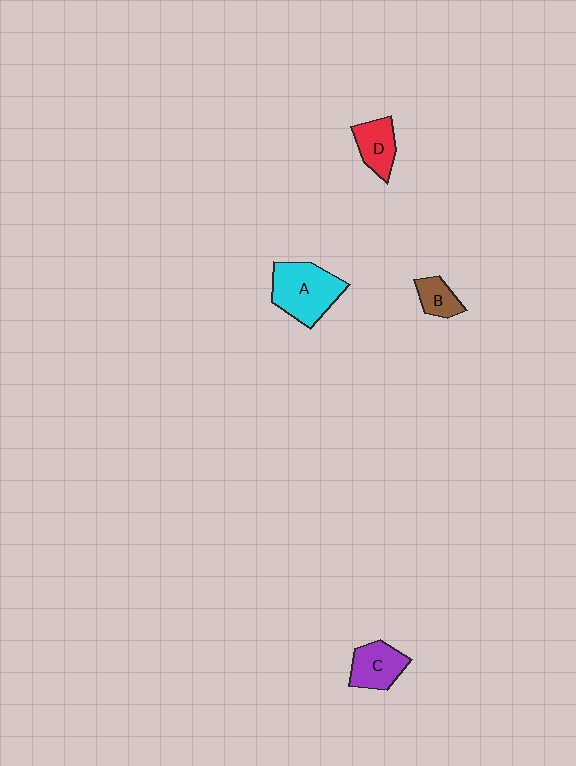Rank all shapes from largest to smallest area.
From largest to smallest: A (cyan), C (purple), D (red), B (brown).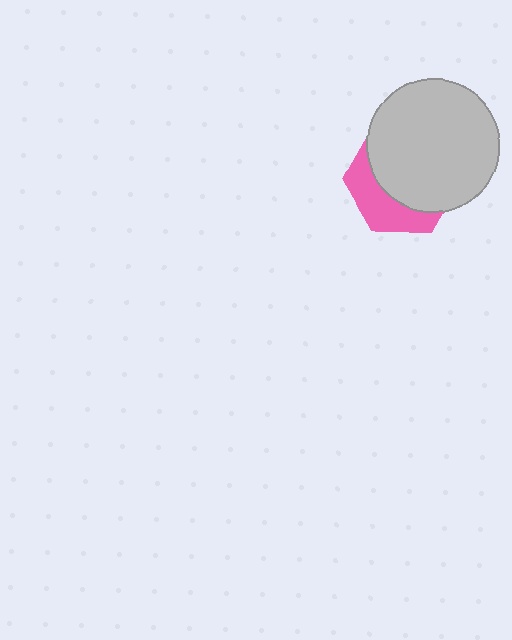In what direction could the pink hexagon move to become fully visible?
The pink hexagon could move toward the lower-left. That would shift it out from behind the light gray circle entirely.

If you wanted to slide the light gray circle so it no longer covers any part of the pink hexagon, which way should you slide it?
Slide it toward the upper-right — that is the most direct way to separate the two shapes.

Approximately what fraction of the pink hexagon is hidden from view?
Roughly 66% of the pink hexagon is hidden behind the light gray circle.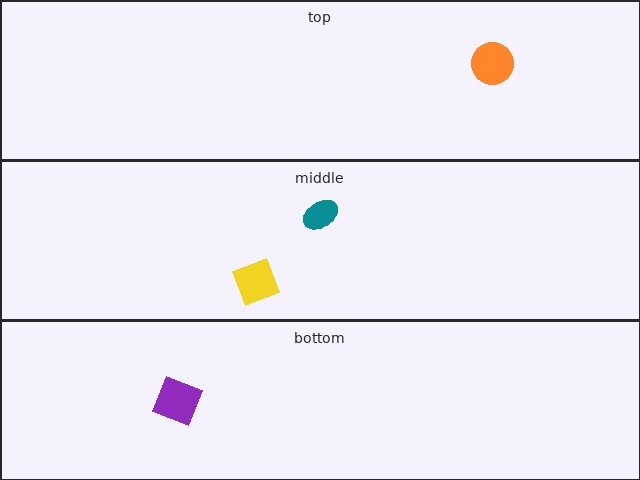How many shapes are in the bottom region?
1.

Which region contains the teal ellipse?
The middle region.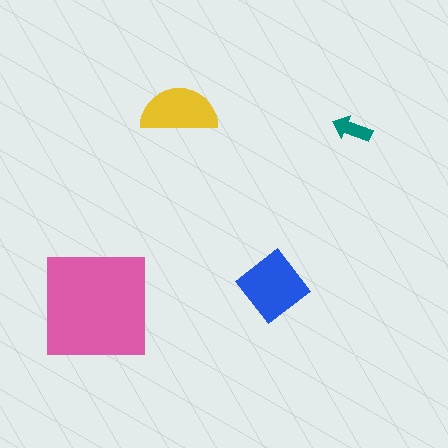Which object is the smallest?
The teal arrow.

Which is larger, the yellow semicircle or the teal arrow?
The yellow semicircle.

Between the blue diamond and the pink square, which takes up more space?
The pink square.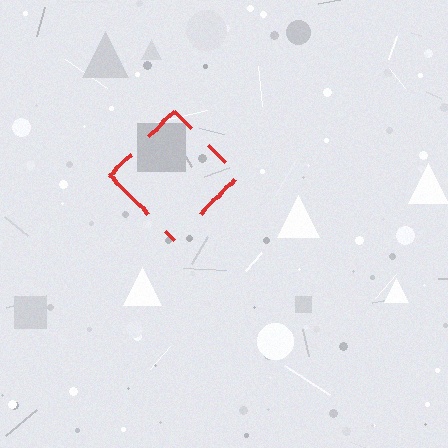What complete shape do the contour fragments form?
The contour fragments form a diamond.